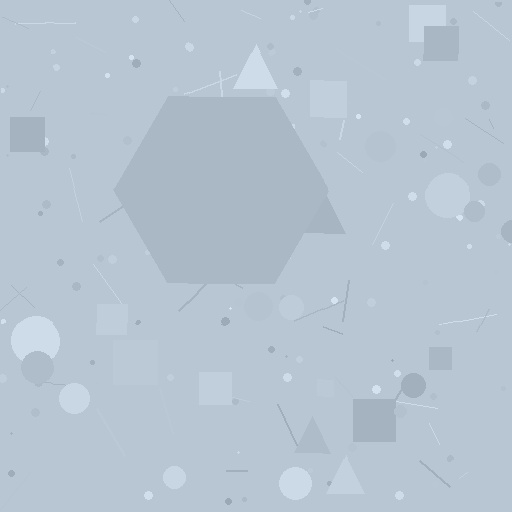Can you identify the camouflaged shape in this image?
The camouflaged shape is a hexagon.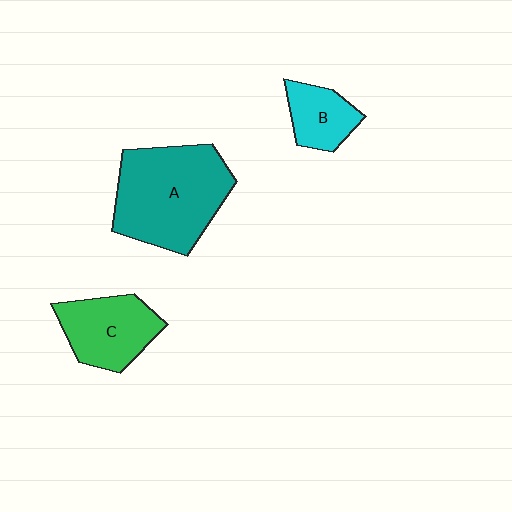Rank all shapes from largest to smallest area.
From largest to smallest: A (teal), C (green), B (cyan).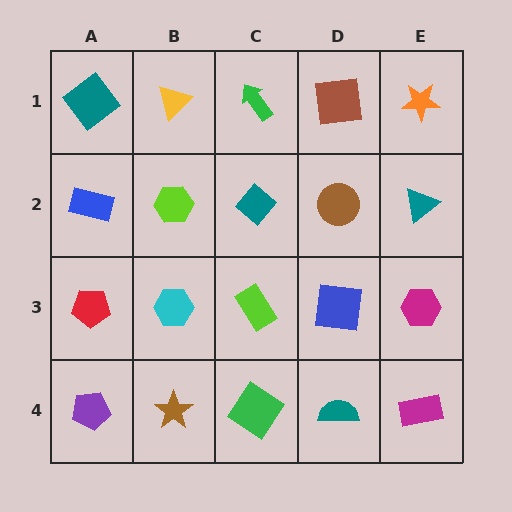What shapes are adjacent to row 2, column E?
An orange star (row 1, column E), a magenta hexagon (row 3, column E), a brown circle (row 2, column D).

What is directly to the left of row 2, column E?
A brown circle.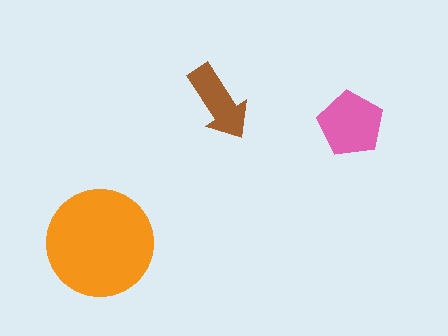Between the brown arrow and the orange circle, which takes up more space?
The orange circle.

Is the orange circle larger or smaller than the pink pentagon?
Larger.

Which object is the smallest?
The brown arrow.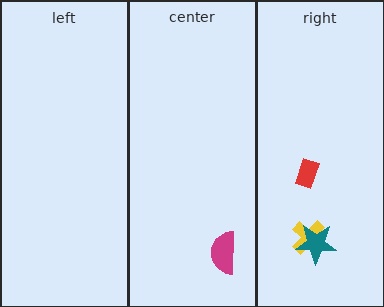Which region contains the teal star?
The right region.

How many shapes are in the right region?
3.